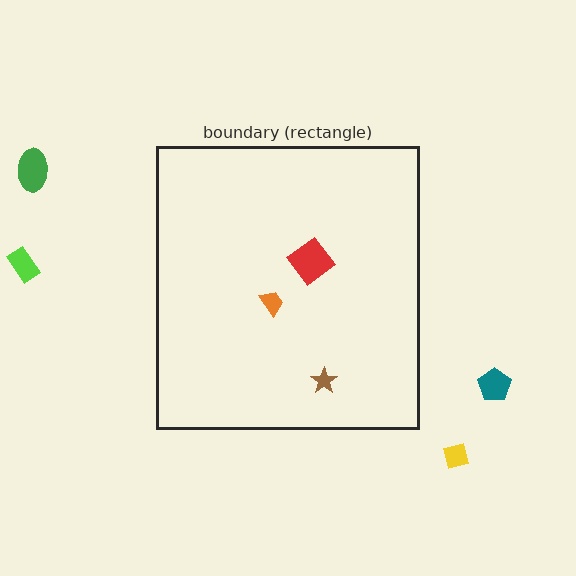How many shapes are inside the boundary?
3 inside, 4 outside.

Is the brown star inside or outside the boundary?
Inside.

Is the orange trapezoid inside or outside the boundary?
Inside.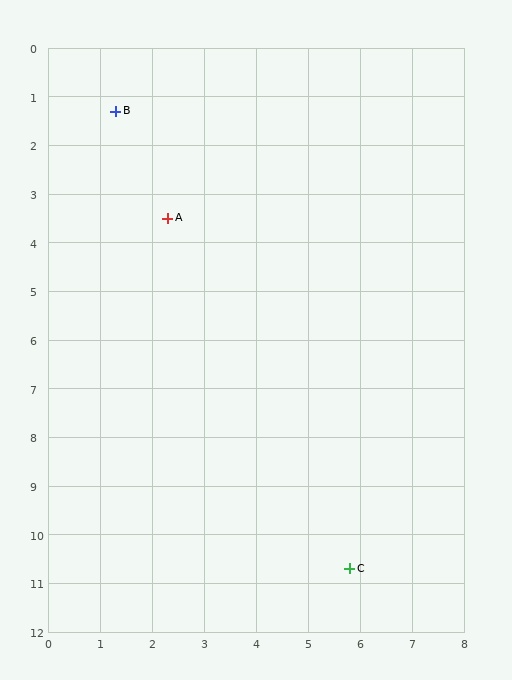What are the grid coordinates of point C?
Point C is at approximately (5.8, 10.7).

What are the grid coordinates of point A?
Point A is at approximately (2.3, 3.5).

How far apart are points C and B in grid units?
Points C and B are about 10.4 grid units apart.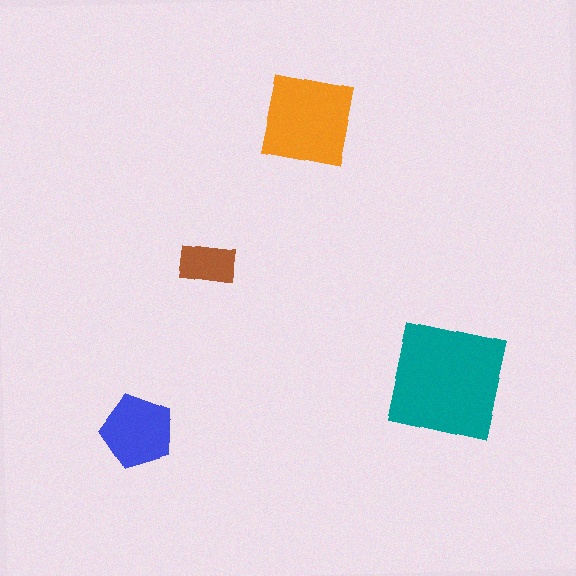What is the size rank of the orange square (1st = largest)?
2nd.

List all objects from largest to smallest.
The teal square, the orange square, the blue pentagon, the brown rectangle.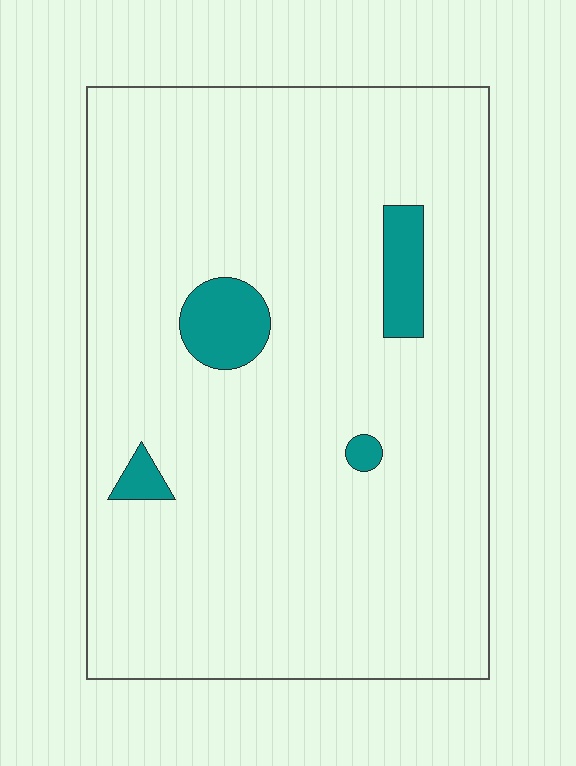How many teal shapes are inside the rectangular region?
4.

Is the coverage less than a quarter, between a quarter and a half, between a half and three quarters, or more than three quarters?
Less than a quarter.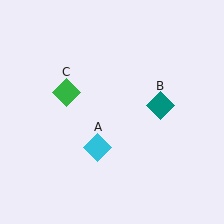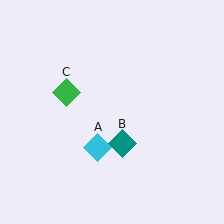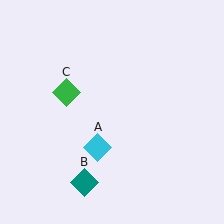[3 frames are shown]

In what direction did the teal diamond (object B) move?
The teal diamond (object B) moved down and to the left.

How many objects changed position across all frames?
1 object changed position: teal diamond (object B).